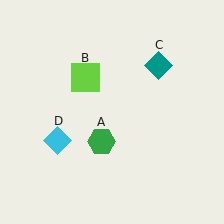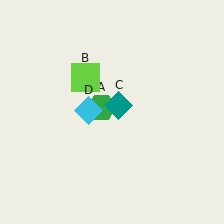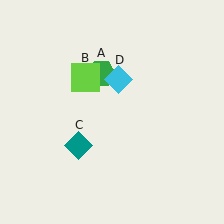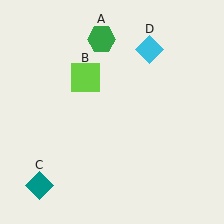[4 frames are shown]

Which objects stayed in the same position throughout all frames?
Lime square (object B) remained stationary.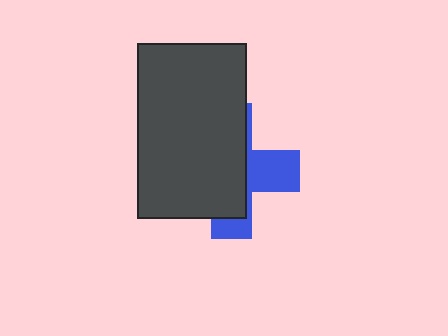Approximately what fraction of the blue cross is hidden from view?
Roughly 65% of the blue cross is hidden behind the dark gray rectangle.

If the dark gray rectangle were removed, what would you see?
You would see the complete blue cross.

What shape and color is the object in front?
The object in front is a dark gray rectangle.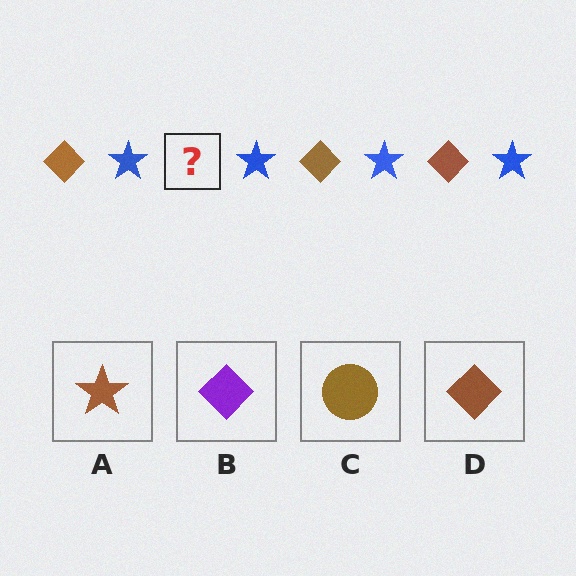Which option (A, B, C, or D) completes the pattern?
D.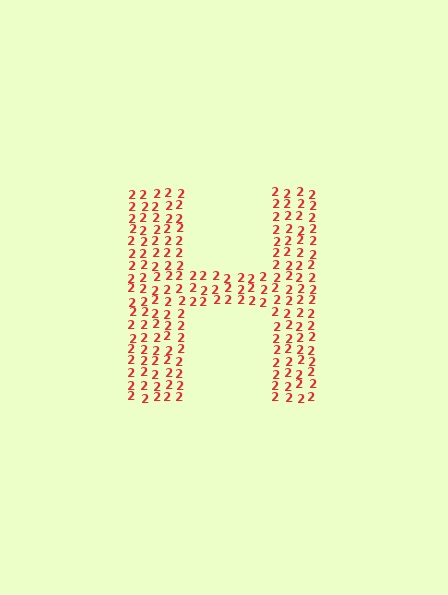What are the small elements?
The small elements are digit 2's.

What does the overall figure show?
The overall figure shows the letter H.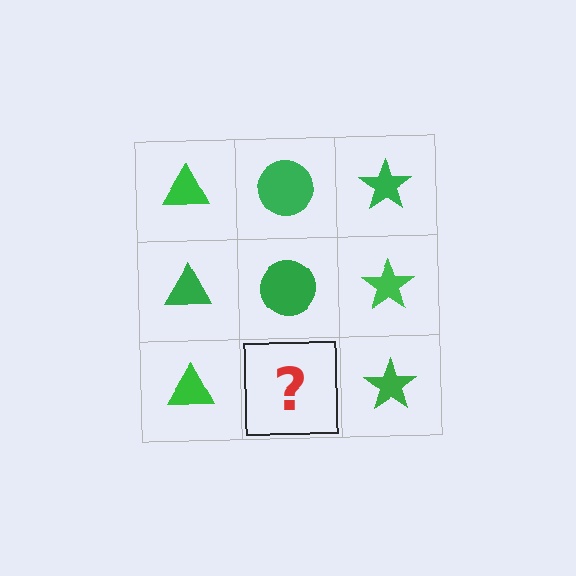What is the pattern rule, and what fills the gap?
The rule is that each column has a consistent shape. The gap should be filled with a green circle.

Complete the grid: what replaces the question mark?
The question mark should be replaced with a green circle.